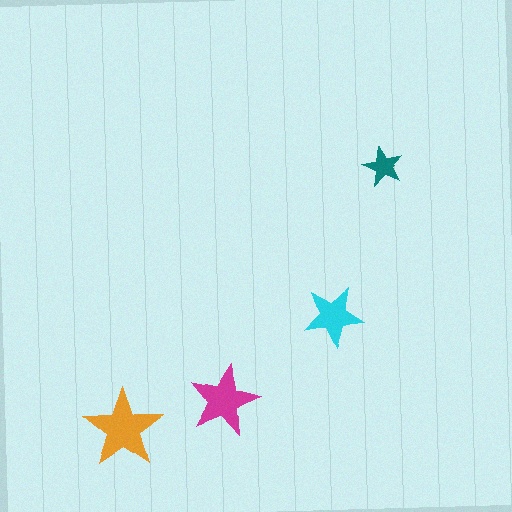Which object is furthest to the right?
The teal star is rightmost.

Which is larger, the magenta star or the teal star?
The magenta one.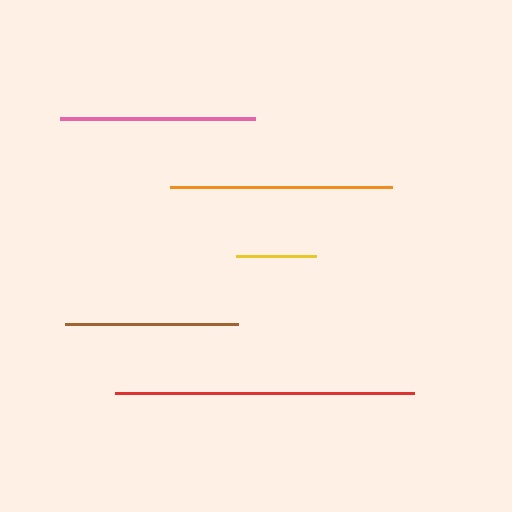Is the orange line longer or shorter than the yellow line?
The orange line is longer than the yellow line.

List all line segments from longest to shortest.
From longest to shortest: red, orange, pink, brown, yellow.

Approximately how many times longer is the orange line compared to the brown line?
The orange line is approximately 1.3 times the length of the brown line.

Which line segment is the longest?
The red line is the longest at approximately 300 pixels.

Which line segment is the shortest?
The yellow line is the shortest at approximately 80 pixels.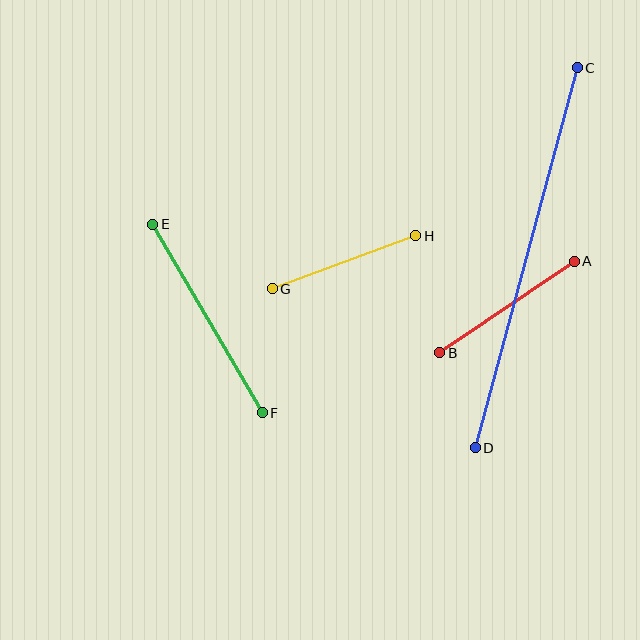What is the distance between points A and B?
The distance is approximately 163 pixels.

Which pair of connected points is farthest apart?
Points C and D are farthest apart.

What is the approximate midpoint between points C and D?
The midpoint is at approximately (526, 258) pixels.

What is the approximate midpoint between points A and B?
The midpoint is at approximately (507, 307) pixels.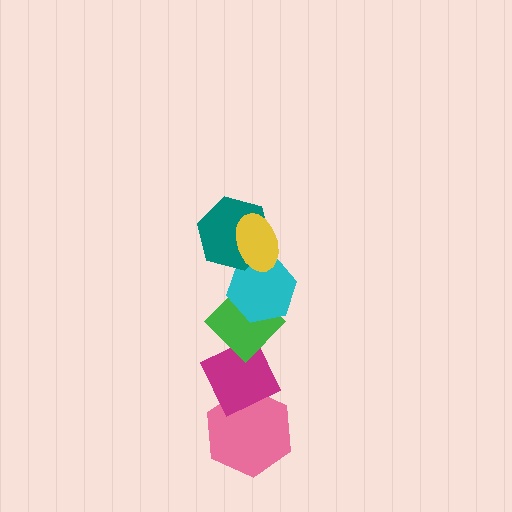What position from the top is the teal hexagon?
The teal hexagon is 2nd from the top.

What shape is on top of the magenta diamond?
The green diamond is on top of the magenta diamond.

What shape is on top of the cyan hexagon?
The teal hexagon is on top of the cyan hexagon.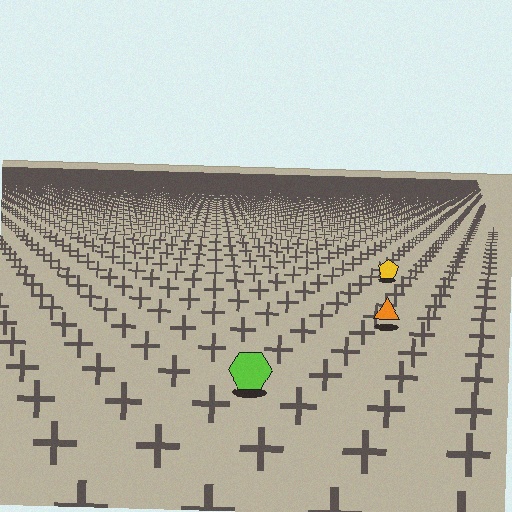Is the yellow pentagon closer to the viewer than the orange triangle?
No. The orange triangle is closer — you can tell from the texture gradient: the ground texture is coarser near it.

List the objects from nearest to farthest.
From nearest to farthest: the lime hexagon, the orange triangle, the yellow pentagon.